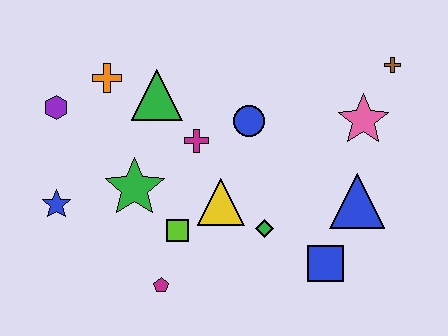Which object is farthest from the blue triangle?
The purple hexagon is farthest from the blue triangle.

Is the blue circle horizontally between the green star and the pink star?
Yes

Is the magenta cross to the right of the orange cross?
Yes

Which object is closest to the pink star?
The brown cross is closest to the pink star.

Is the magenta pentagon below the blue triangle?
Yes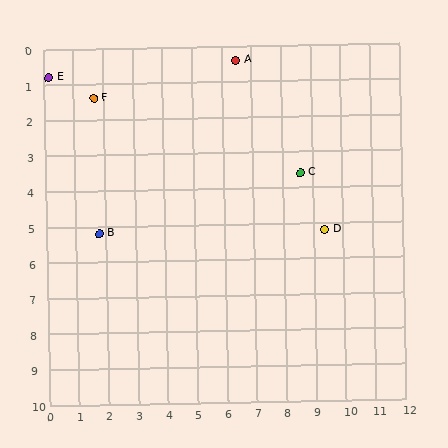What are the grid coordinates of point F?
Point F is at approximately (1.7, 1.4).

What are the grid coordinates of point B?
Point B is at approximately (1.8, 5.2).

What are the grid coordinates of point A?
Point A is at approximately (6.5, 0.4).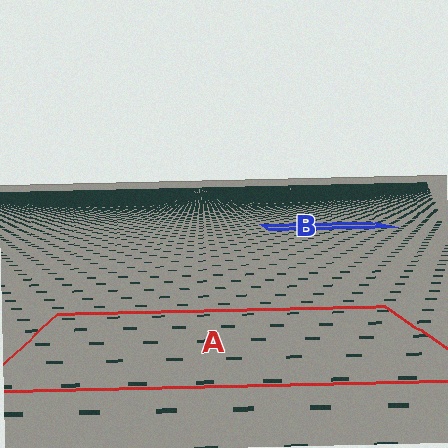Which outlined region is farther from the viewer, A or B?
Region B is farther from the viewer — the texture elements inside it appear smaller and more densely packed.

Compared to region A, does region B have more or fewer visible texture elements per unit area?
Region B has more texture elements per unit area — they are packed more densely because it is farther away.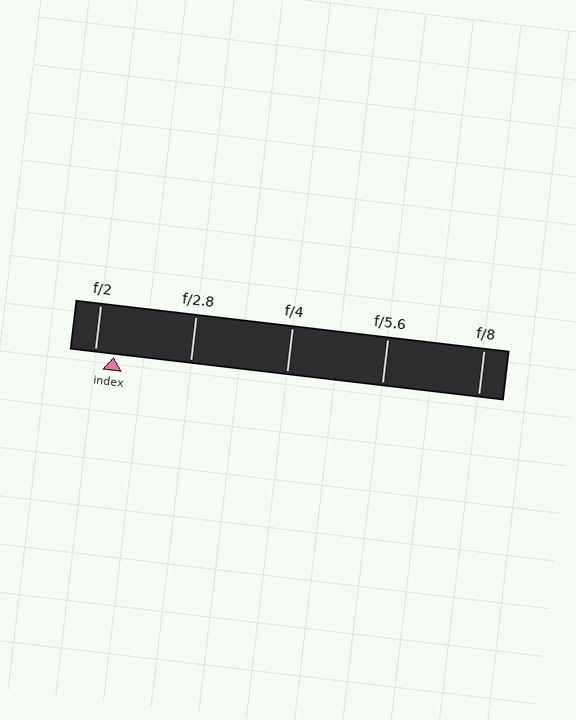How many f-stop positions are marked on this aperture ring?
There are 5 f-stop positions marked.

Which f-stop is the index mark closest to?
The index mark is closest to f/2.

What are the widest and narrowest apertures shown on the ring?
The widest aperture shown is f/2 and the narrowest is f/8.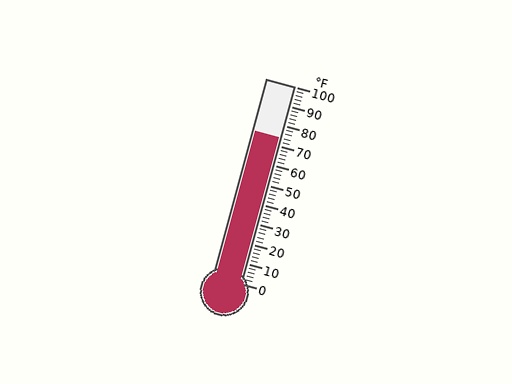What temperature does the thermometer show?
The thermometer shows approximately 74°F.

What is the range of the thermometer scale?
The thermometer scale ranges from 0°F to 100°F.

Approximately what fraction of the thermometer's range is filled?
The thermometer is filled to approximately 75% of its range.